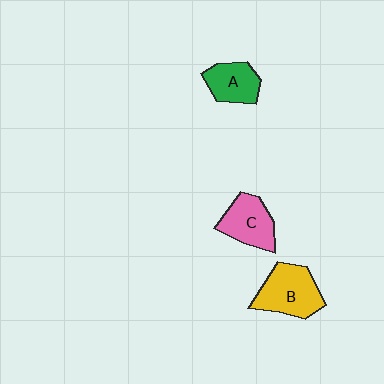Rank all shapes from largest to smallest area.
From largest to smallest: B (yellow), C (pink), A (green).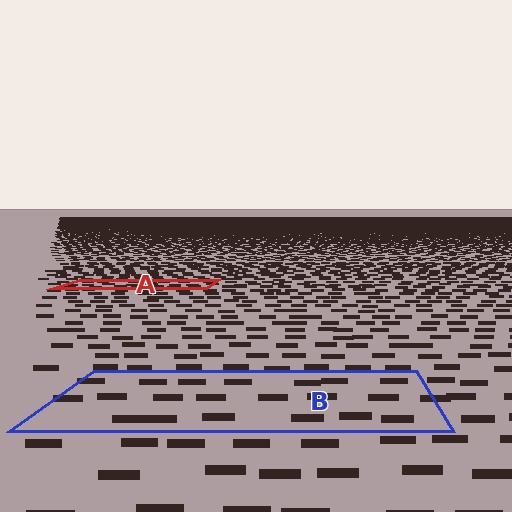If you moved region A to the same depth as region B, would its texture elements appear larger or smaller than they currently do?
They would appear larger. At a closer depth, the same texture elements are projected at a bigger on-screen size.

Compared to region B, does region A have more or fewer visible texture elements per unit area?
Region A has more texture elements per unit area — they are packed more densely because it is farther away.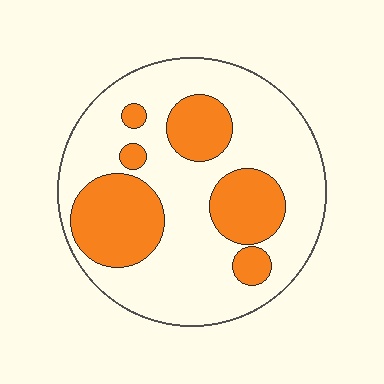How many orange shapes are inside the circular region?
6.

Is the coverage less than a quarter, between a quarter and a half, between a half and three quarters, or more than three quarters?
Between a quarter and a half.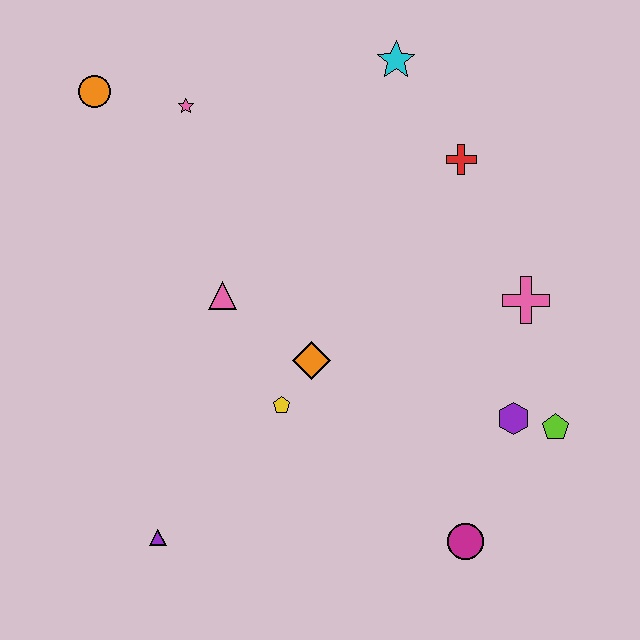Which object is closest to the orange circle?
The pink star is closest to the orange circle.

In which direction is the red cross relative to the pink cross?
The red cross is above the pink cross.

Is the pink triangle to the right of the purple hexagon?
No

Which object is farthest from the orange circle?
The magenta circle is farthest from the orange circle.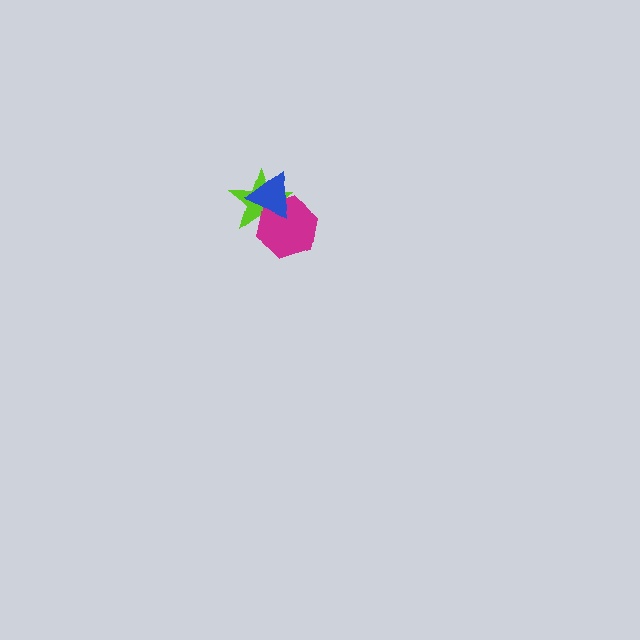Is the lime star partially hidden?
Yes, it is partially covered by another shape.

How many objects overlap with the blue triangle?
2 objects overlap with the blue triangle.